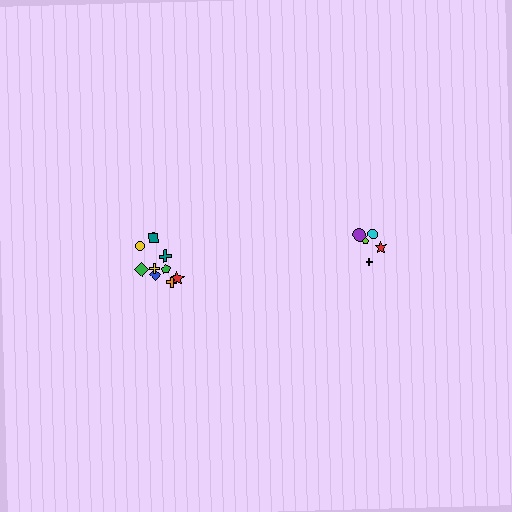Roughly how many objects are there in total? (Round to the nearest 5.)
Roughly 15 objects in total.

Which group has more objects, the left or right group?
The left group.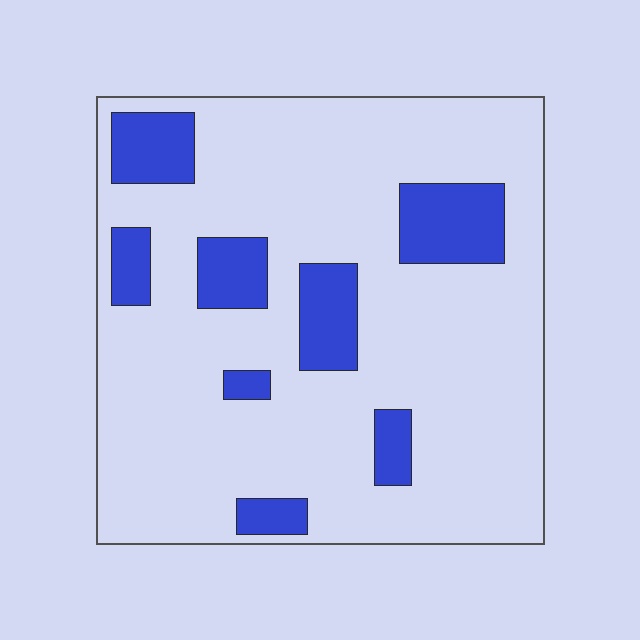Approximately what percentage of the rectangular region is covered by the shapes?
Approximately 20%.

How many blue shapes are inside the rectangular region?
8.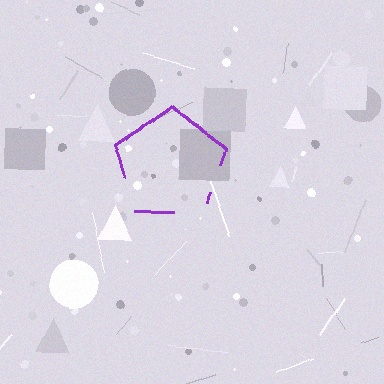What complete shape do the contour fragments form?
The contour fragments form a pentagon.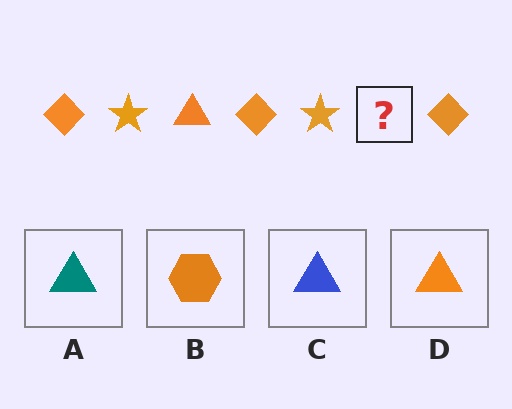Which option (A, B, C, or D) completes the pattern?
D.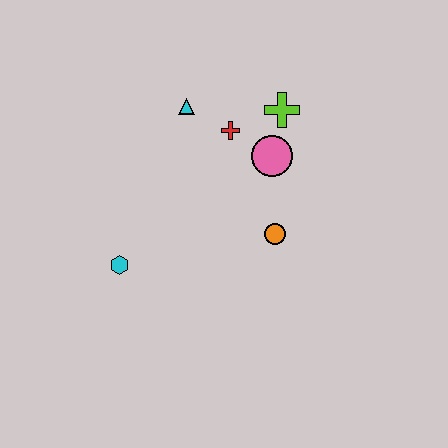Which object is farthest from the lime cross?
The cyan hexagon is farthest from the lime cross.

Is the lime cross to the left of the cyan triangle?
No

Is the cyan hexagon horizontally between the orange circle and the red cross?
No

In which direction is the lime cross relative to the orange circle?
The lime cross is above the orange circle.